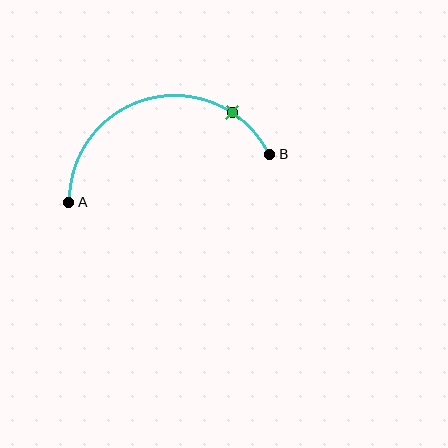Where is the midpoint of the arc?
The arc midpoint is the point on the curve farthest from the straight line joining A and B. It sits above that line.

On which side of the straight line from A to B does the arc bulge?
The arc bulges above the straight line connecting A and B.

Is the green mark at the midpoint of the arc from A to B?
No. The green mark lies on the arc but is closer to endpoint B. The arc midpoint would be at the point on the curve equidistant along the arc from both A and B.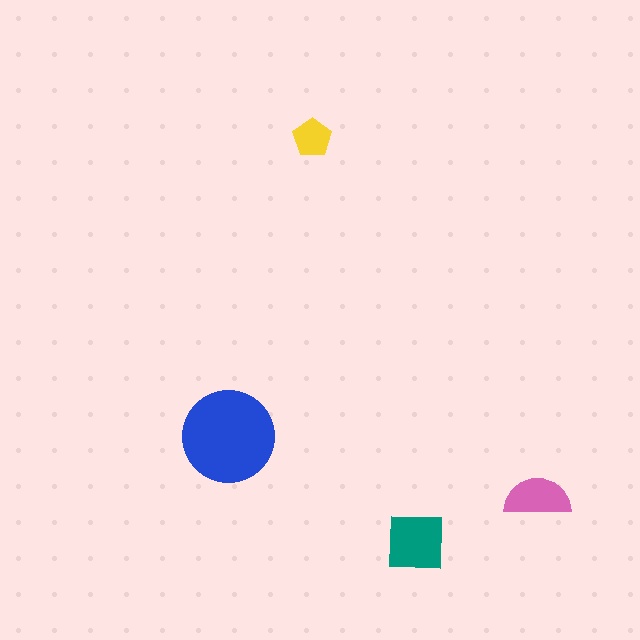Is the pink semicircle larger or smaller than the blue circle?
Smaller.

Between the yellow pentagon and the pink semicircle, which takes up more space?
The pink semicircle.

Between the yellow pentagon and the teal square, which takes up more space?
The teal square.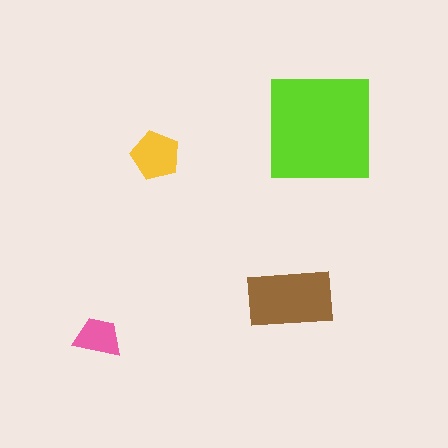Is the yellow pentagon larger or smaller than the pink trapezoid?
Larger.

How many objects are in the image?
There are 4 objects in the image.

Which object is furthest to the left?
The pink trapezoid is leftmost.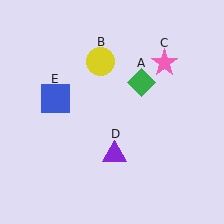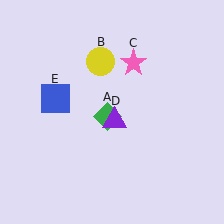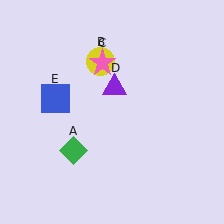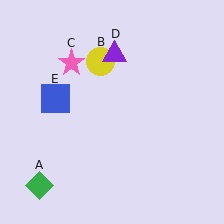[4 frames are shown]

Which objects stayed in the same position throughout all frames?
Yellow circle (object B) and blue square (object E) remained stationary.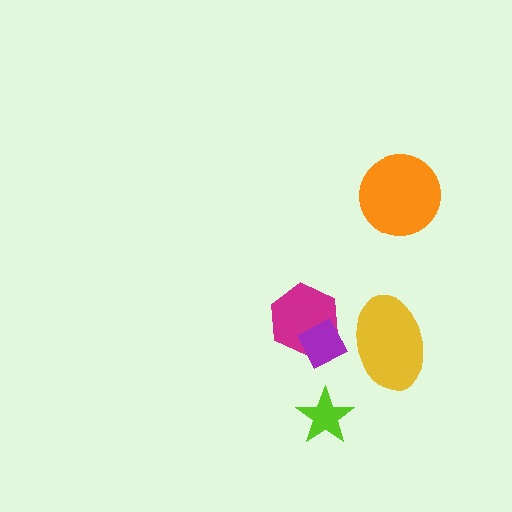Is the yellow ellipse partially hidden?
Yes, it is partially covered by another shape.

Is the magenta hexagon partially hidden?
Yes, it is partially covered by another shape.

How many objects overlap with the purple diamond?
2 objects overlap with the purple diamond.